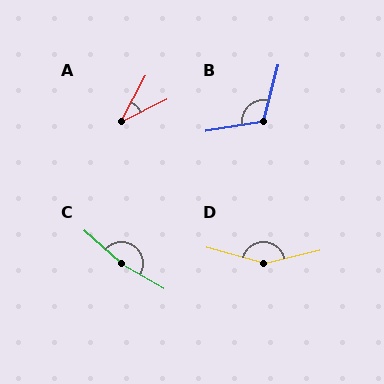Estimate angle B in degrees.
Approximately 114 degrees.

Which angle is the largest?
C, at approximately 169 degrees.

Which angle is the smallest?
A, at approximately 35 degrees.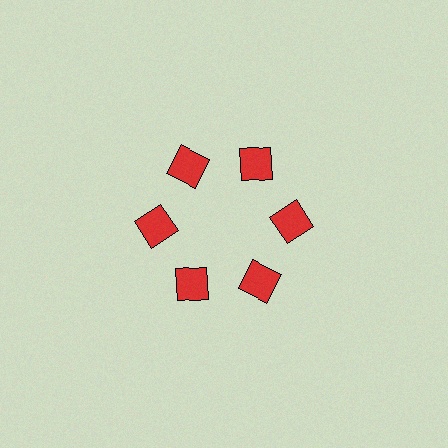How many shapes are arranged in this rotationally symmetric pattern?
There are 6 shapes, arranged in 6 groups of 1.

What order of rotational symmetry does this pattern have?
This pattern has 6-fold rotational symmetry.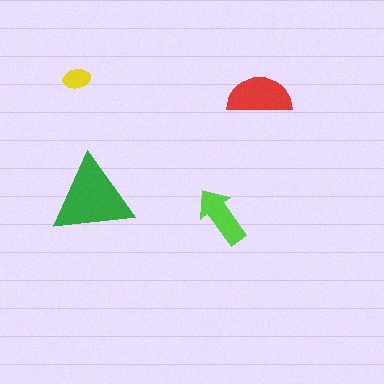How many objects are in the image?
There are 4 objects in the image.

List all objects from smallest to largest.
The yellow ellipse, the lime arrow, the red semicircle, the green triangle.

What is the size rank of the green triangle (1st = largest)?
1st.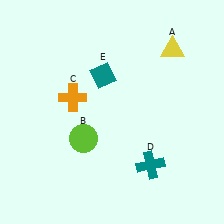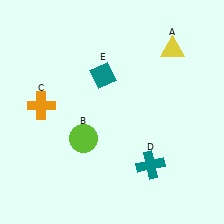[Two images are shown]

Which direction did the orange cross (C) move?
The orange cross (C) moved left.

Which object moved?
The orange cross (C) moved left.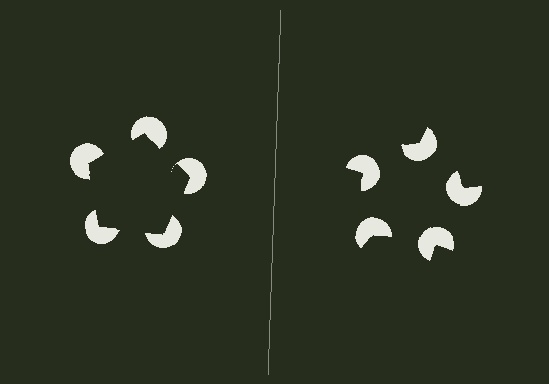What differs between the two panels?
The pac-man discs are positioned identically on both sides; only the wedge orientations differ. On the left they align to a pentagon; on the right they are misaligned.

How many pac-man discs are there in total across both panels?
10 — 5 on each side.